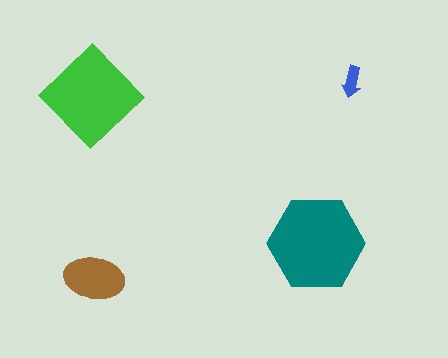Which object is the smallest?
The blue arrow.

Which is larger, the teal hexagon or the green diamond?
The teal hexagon.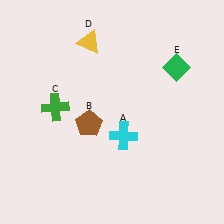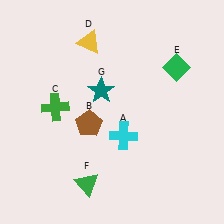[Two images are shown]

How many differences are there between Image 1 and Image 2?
There are 2 differences between the two images.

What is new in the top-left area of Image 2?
A teal star (G) was added in the top-left area of Image 2.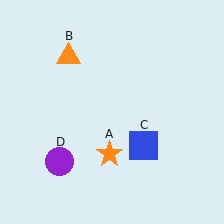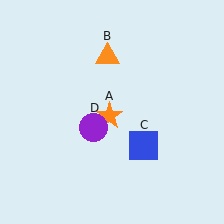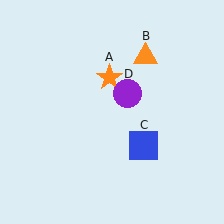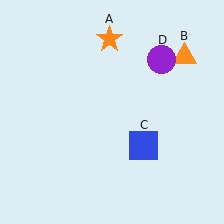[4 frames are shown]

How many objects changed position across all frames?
3 objects changed position: orange star (object A), orange triangle (object B), purple circle (object D).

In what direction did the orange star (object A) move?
The orange star (object A) moved up.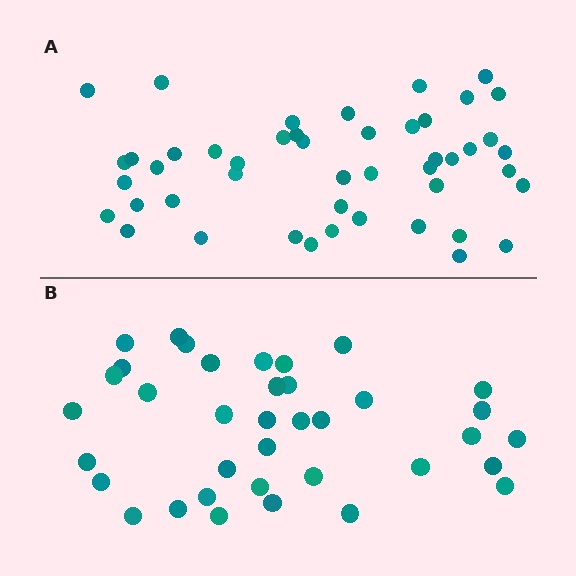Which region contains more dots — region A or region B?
Region A (the top region) has more dots.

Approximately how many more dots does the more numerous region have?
Region A has roughly 10 or so more dots than region B.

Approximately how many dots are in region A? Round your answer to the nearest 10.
About 50 dots. (The exact count is 47, which rounds to 50.)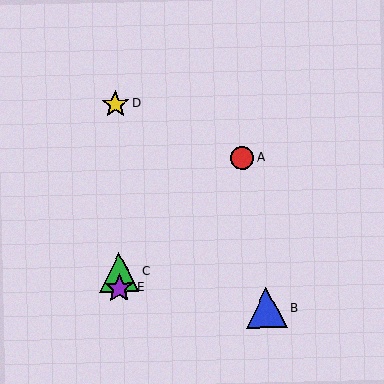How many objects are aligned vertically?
3 objects (C, D, E) are aligned vertically.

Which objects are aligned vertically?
Objects C, D, E are aligned vertically.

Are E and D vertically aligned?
Yes, both are at x≈119.